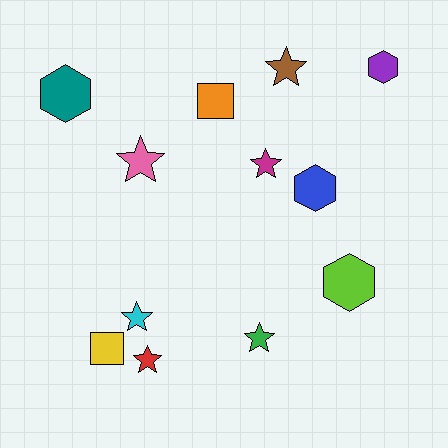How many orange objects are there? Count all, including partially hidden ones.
There is 1 orange object.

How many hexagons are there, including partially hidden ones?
There are 4 hexagons.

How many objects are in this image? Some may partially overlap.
There are 12 objects.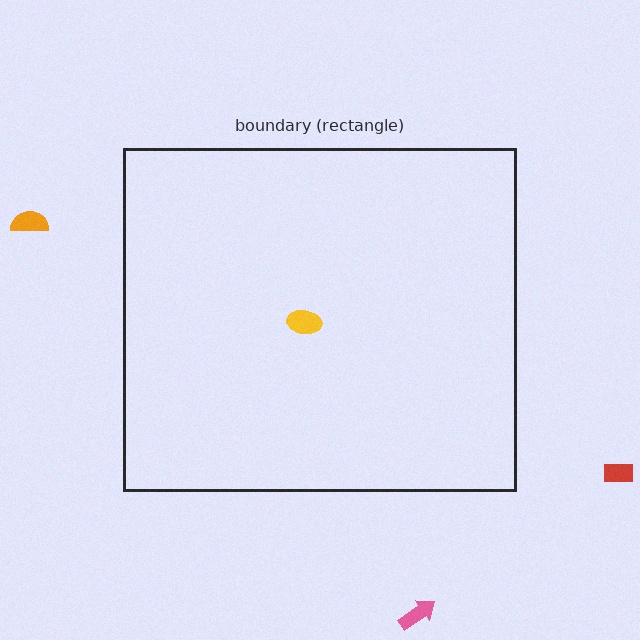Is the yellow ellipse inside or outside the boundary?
Inside.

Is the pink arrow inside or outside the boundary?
Outside.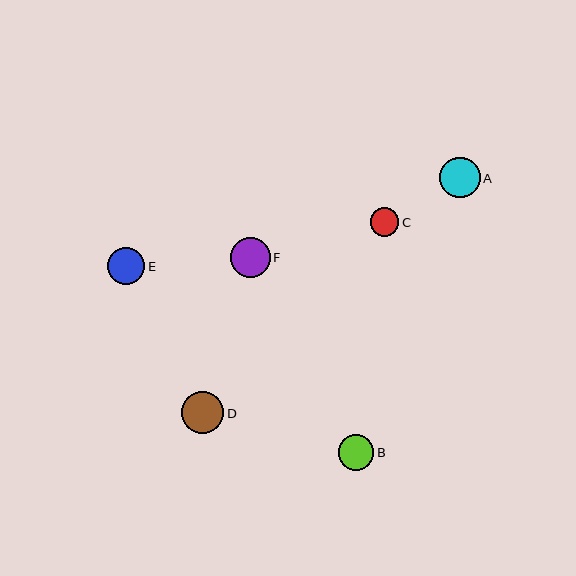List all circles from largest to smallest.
From largest to smallest: D, A, F, E, B, C.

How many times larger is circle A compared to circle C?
Circle A is approximately 1.4 times the size of circle C.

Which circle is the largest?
Circle D is the largest with a size of approximately 42 pixels.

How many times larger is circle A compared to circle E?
Circle A is approximately 1.1 times the size of circle E.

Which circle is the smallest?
Circle C is the smallest with a size of approximately 29 pixels.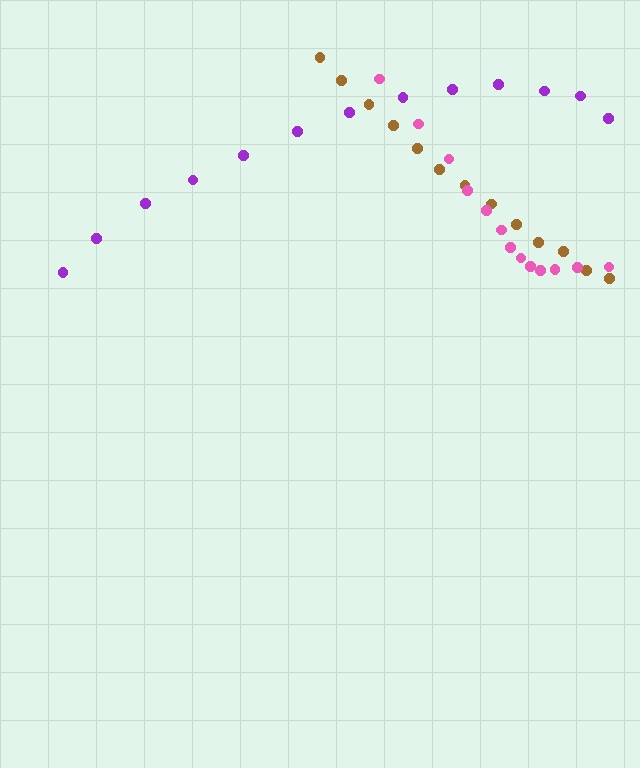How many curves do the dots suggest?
There are 3 distinct paths.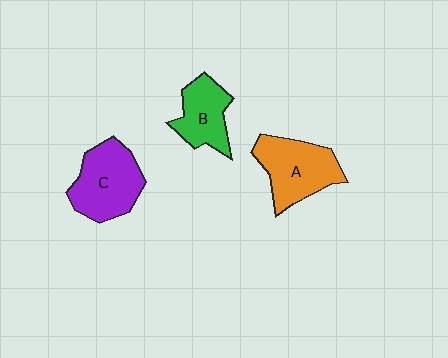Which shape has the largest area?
Shape C (purple).